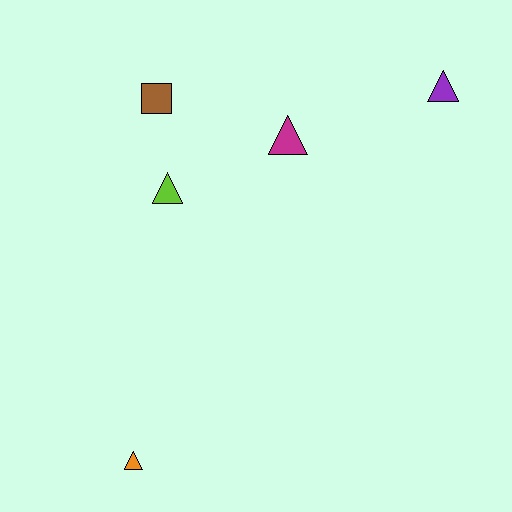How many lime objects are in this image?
There is 1 lime object.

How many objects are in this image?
There are 5 objects.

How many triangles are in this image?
There are 4 triangles.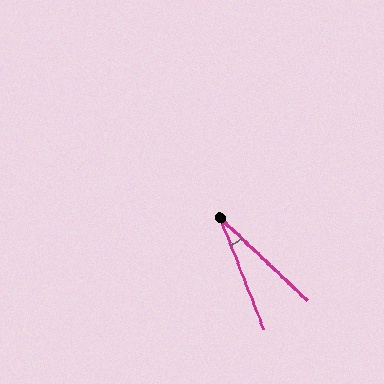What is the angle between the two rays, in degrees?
Approximately 25 degrees.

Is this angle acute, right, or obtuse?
It is acute.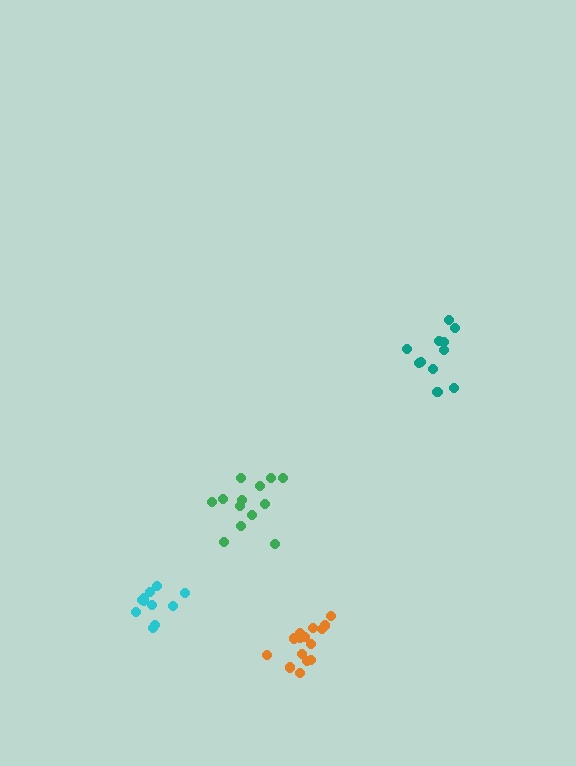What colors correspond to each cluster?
The clusters are colored: teal, orange, cyan, green.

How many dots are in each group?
Group 1: 11 dots, Group 2: 15 dots, Group 3: 11 dots, Group 4: 13 dots (50 total).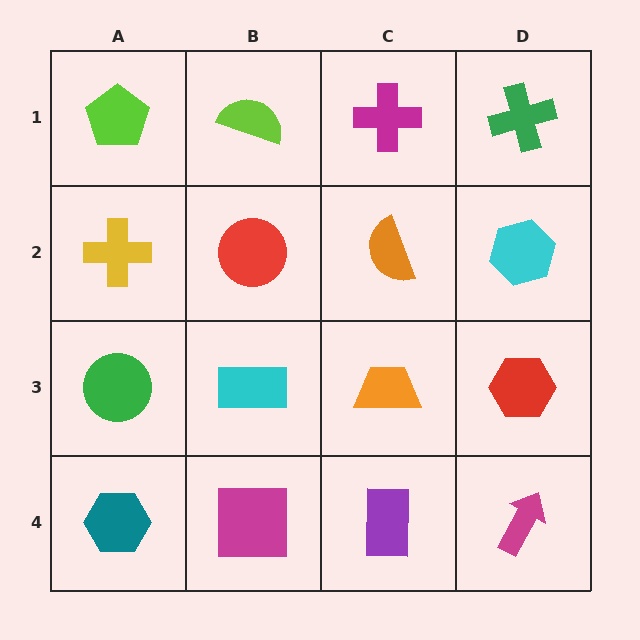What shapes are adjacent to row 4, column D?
A red hexagon (row 3, column D), a purple rectangle (row 4, column C).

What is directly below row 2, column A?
A green circle.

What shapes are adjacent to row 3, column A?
A yellow cross (row 2, column A), a teal hexagon (row 4, column A), a cyan rectangle (row 3, column B).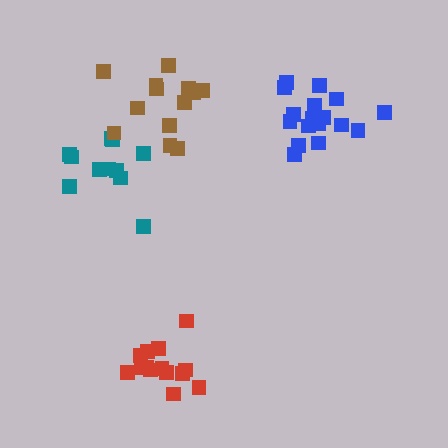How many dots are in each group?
Group 1: 17 dots, Group 2: 11 dots, Group 3: 14 dots, Group 4: 13 dots (55 total).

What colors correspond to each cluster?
The clusters are colored: blue, teal, red, brown.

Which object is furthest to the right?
The blue cluster is rightmost.